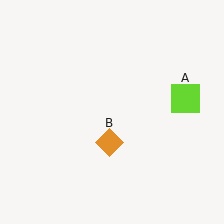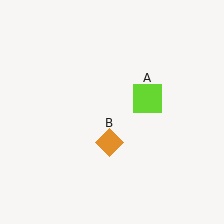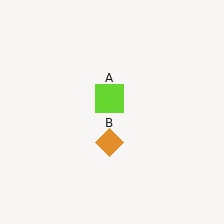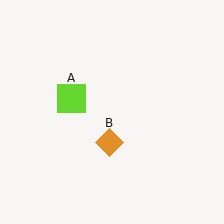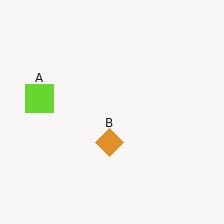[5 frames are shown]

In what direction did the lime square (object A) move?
The lime square (object A) moved left.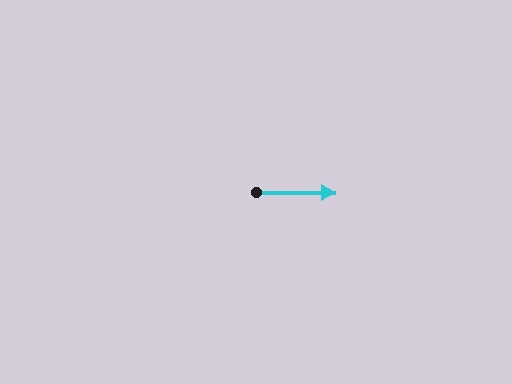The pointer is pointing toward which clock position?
Roughly 3 o'clock.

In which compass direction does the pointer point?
East.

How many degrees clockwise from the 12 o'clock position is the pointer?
Approximately 90 degrees.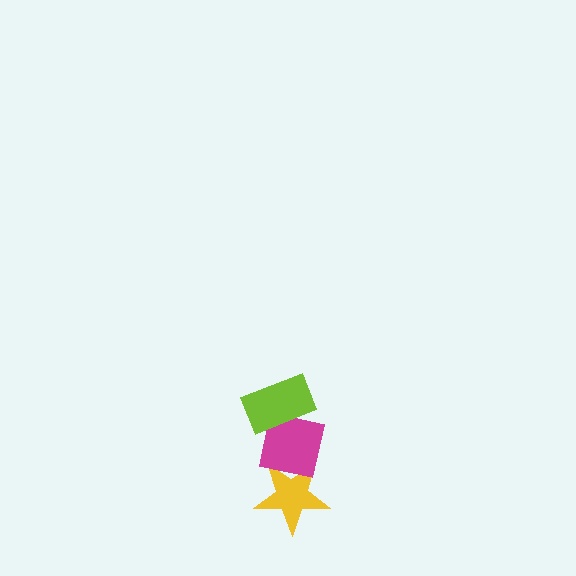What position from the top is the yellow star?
The yellow star is 3rd from the top.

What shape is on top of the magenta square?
The lime rectangle is on top of the magenta square.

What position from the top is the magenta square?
The magenta square is 2nd from the top.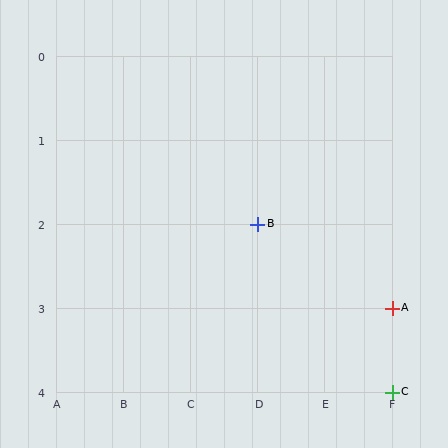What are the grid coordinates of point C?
Point C is at grid coordinates (F, 4).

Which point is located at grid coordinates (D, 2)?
Point B is at (D, 2).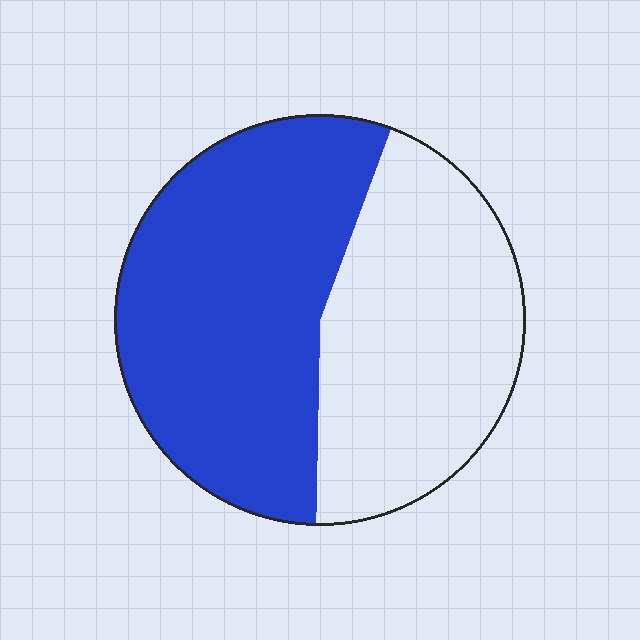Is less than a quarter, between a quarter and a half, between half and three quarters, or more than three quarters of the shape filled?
Between half and three quarters.